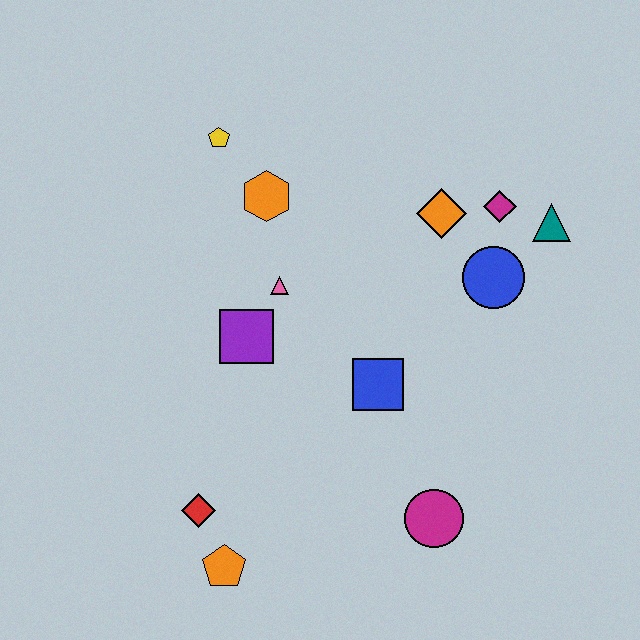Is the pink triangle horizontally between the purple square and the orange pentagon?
No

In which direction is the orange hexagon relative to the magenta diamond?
The orange hexagon is to the left of the magenta diamond.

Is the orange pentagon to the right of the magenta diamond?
No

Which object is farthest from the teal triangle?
The orange pentagon is farthest from the teal triangle.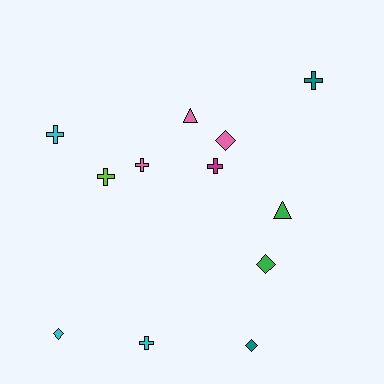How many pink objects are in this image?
There are 3 pink objects.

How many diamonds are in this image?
There are 4 diamonds.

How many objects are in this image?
There are 12 objects.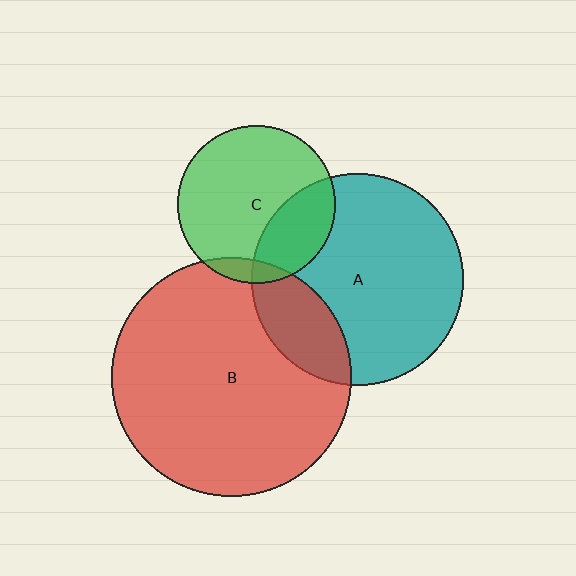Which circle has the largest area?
Circle B (red).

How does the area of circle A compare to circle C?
Approximately 1.8 times.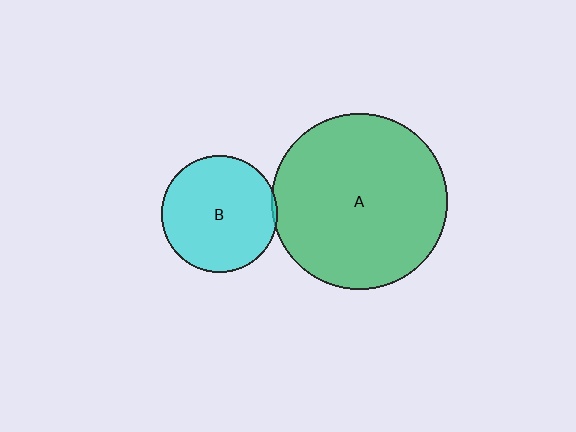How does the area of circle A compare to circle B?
Approximately 2.3 times.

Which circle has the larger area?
Circle A (green).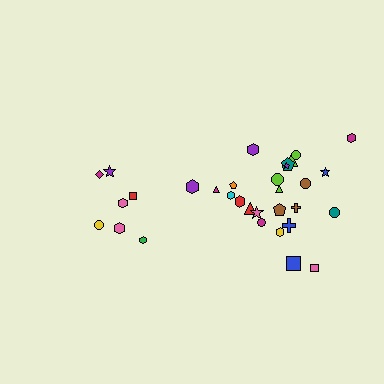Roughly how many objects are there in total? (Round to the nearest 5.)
Roughly 30 objects in total.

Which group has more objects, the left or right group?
The right group.